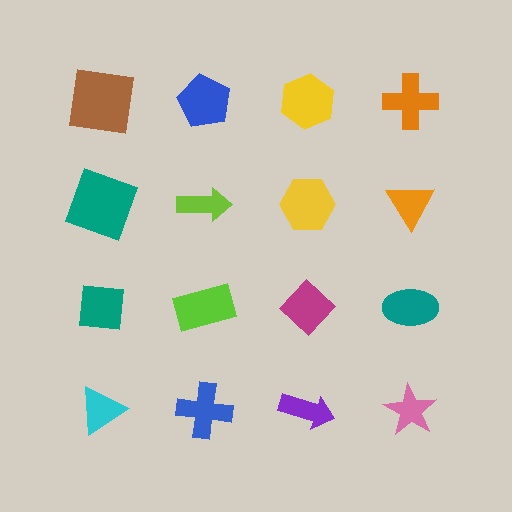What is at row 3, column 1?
A teal square.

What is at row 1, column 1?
A brown square.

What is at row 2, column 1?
A teal square.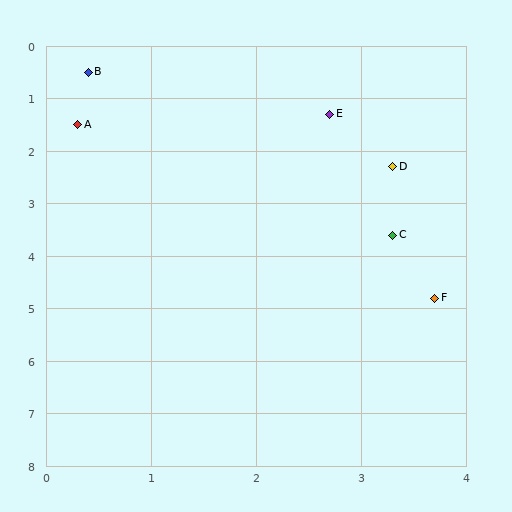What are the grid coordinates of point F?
Point F is at approximately (3.7, 4.8).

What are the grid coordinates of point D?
Point D is at approximately (3.3, 2.3).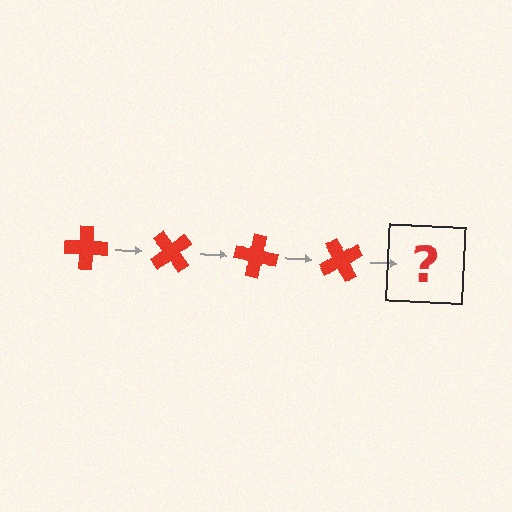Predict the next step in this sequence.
The next step is a red cross rotated 200 degrees.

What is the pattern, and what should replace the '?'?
The pattern is that the cross rotates 50 degrees each step. The '?' should be a red cross rotated 200 degrees.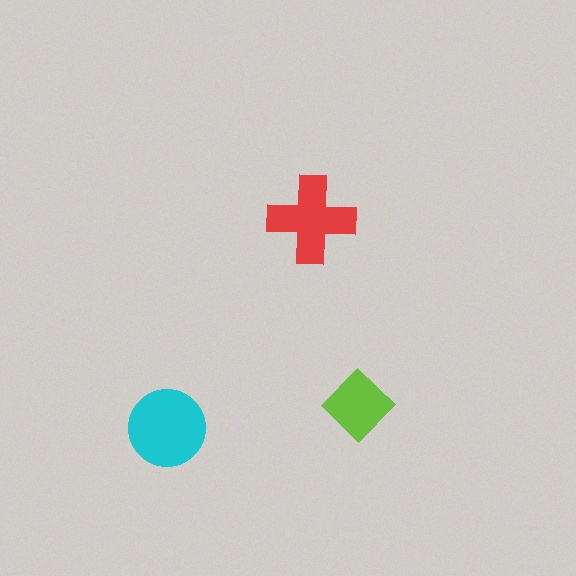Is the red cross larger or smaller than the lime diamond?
Larger.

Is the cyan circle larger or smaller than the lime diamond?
Larger.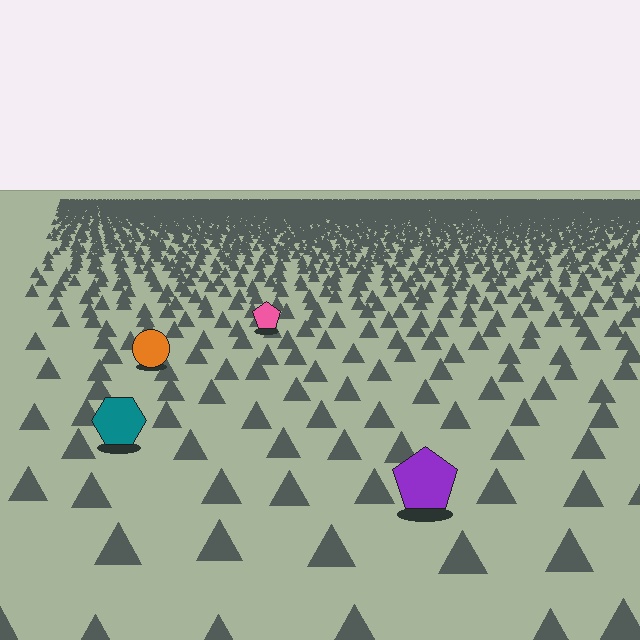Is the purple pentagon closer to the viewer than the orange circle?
Yes. The purple pentagon is closer — you can tell from the texture gradient: the ground texture is coarser near it.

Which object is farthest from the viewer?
The pink pentagon is farthest from the viewer. It appears smaller and the ground texture around it is denser.